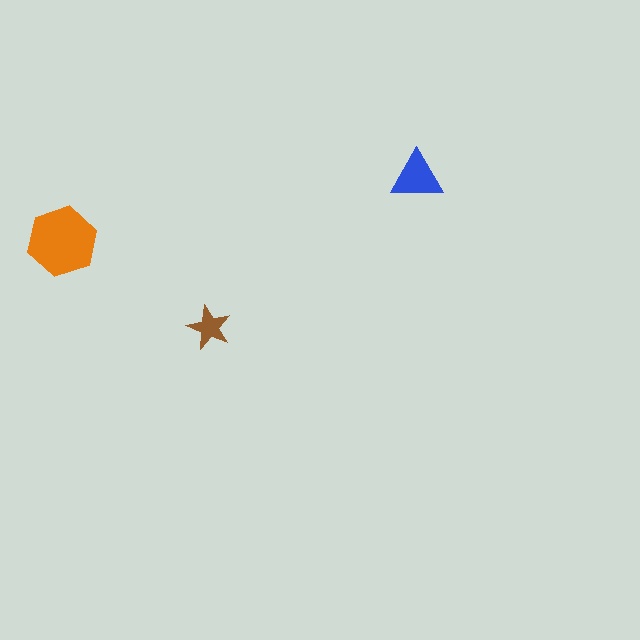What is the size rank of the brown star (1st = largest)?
3rd.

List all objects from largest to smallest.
The orange hexagon, the blue triangle, the brown star.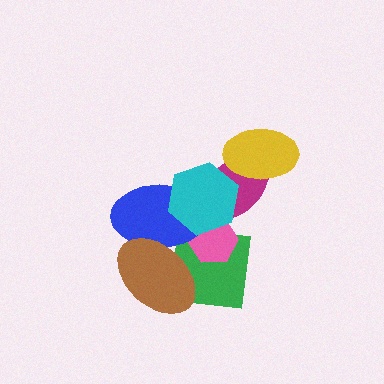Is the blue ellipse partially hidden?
Yes, it is partially covered by another shape.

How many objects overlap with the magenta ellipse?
3 objects overlap with the magenta ellipse.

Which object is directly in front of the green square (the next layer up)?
The pink hexagon is directly in front of the green square.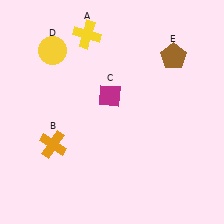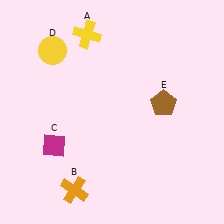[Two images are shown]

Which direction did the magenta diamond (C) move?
The magenta diamond (C) moved left.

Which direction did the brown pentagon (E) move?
The brown pentagon (E) moved down.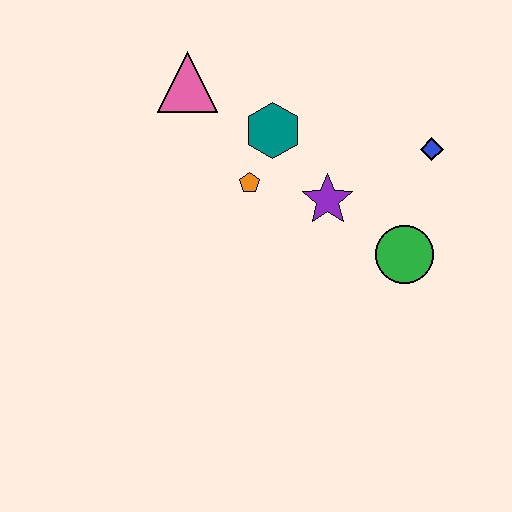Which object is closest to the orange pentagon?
The teal hexagon is closest to the orange pentagon.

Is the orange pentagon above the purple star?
Yes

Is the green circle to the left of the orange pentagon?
No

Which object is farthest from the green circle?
The pink triangle is farthest from the green circle.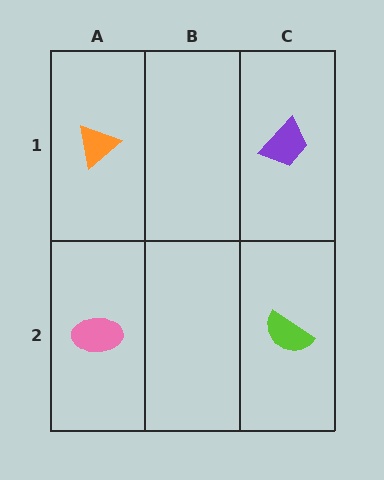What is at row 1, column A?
An orange triangle.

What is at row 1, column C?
A purple trapezoid.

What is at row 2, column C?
A lime semicircle.